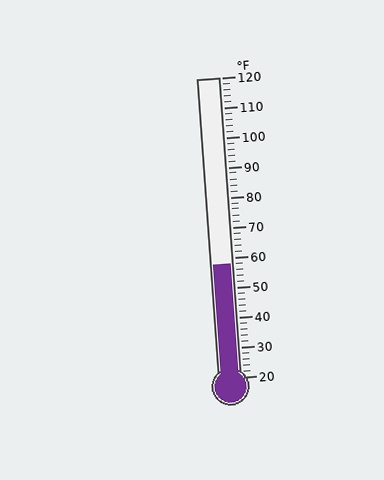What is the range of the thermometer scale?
The thermometer scale ranges from 20°F to 120°F.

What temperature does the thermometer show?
The thermometer shows approximately 58°F.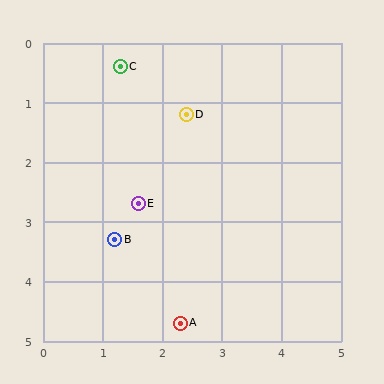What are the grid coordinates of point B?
Point B is at approximately (1.2, 3.3).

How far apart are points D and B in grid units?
Points D and B are about 2.4 grid units apart.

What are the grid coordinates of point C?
Point C is at approximately (1.3, 0.4).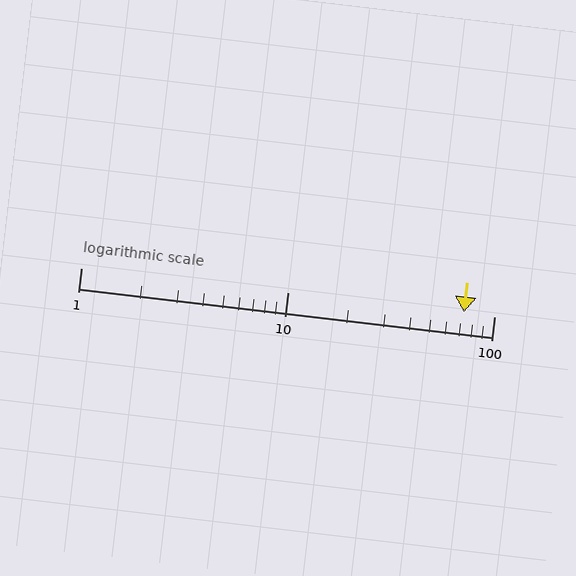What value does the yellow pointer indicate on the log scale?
The pointer indicates approximately 71.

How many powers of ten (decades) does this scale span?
The scale spans 2 decades, from 1 to 100.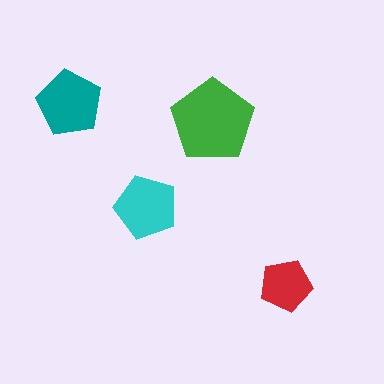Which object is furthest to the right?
The red pentagon is rightmost.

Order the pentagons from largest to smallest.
the green one, the teal one, the cyan one, the red one.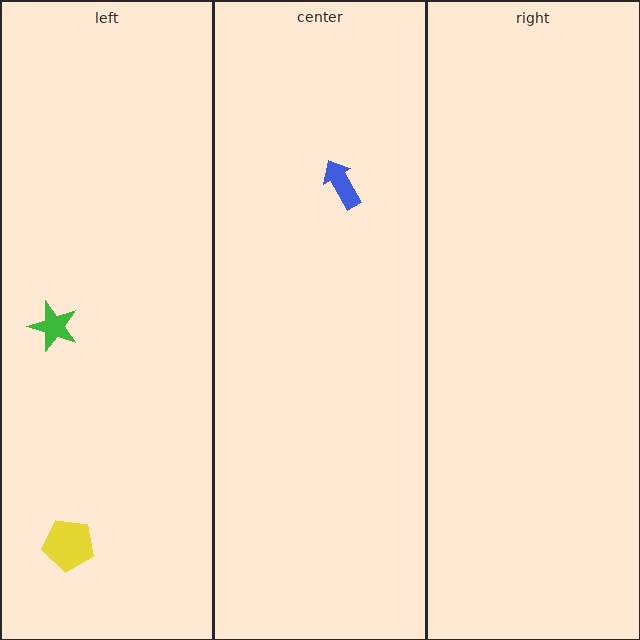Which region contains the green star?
The left region.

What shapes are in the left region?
The green star, the yellow pentagon.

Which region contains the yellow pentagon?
The left region.